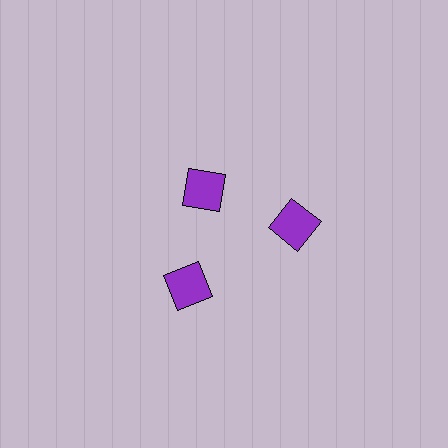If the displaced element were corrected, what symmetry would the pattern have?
It would have 3-fold rotational symmetry — the pattern would map onto itself every 120 degrees.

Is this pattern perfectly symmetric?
No. The 3 purple squares are arranged in a ring, but one element near the 11 o'clock position is pulled inward toward the center, breaking the 3-fold rotational symmetry.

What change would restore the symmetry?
The symmetry would be restored by moving it outward, back onto the ring so that all 3 squares sit at equal angles and equal distance from the center.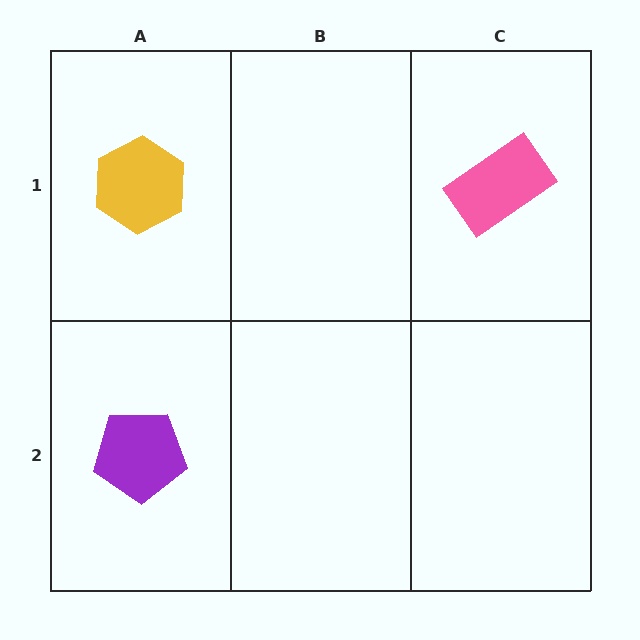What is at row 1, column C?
A pink rectangle.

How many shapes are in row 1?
2 shapes.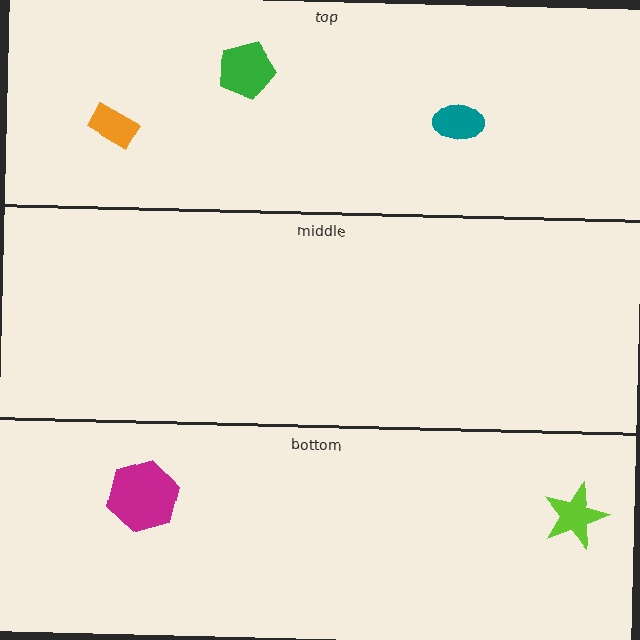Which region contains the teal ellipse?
The top region.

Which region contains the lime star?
The bottom region.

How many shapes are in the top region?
3.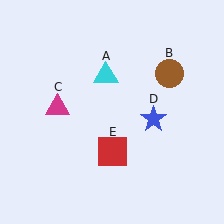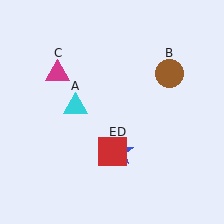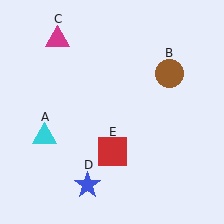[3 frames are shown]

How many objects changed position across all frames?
3 objects changed position: cyan triangle (object A), magenta triangle (object C), blue star (object D).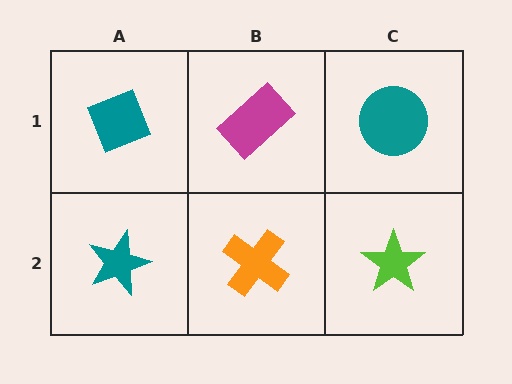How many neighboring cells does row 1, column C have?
2.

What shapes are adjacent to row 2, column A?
A teal diamond (row 1, column A), an orange cross (row 2, column B).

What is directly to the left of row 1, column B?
A teal diamond.